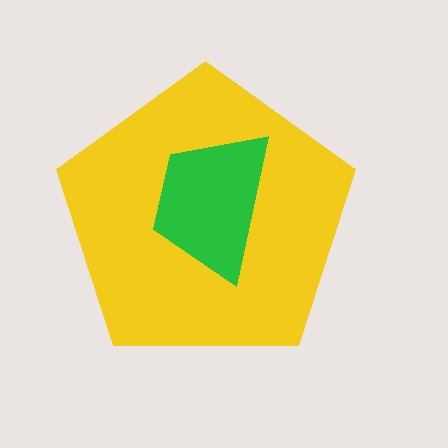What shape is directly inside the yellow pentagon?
The green trapezoid.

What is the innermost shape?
The green trapezoid.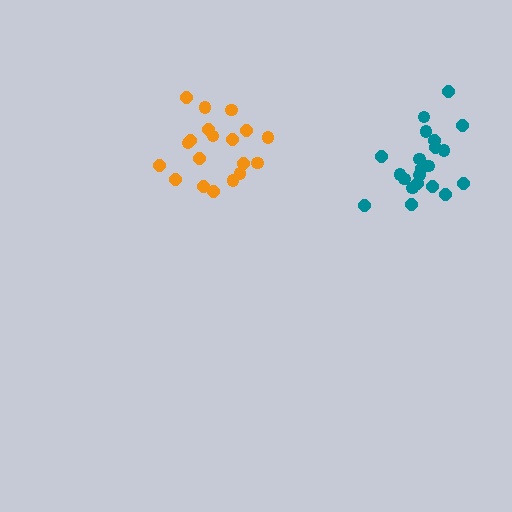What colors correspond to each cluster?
The clusters are colored: teal, orange.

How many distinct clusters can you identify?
There are 2 distinct clusters.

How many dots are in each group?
Group 1: 21 dots, Group 2: 19 dots (40 total).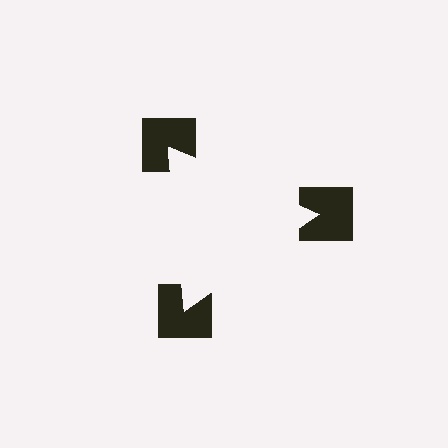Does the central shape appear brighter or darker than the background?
It typically appears slightly brighter than the background, even though no actual brightness change is drawn.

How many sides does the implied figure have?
3 sides.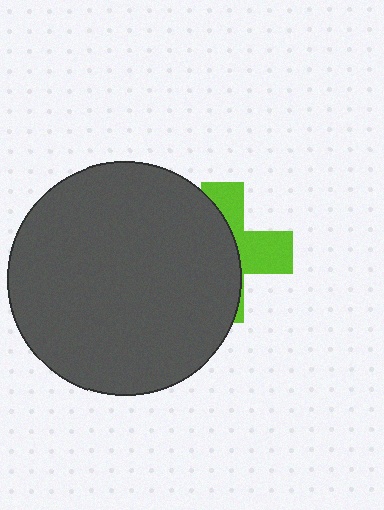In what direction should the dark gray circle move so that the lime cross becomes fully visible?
The dark gray circle should move left. That is the shortest direction to clear the overlap and leave the lime cross fully visible.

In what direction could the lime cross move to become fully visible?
The lime cross could move right. That would shift it out from behind the dark gray circle entirely.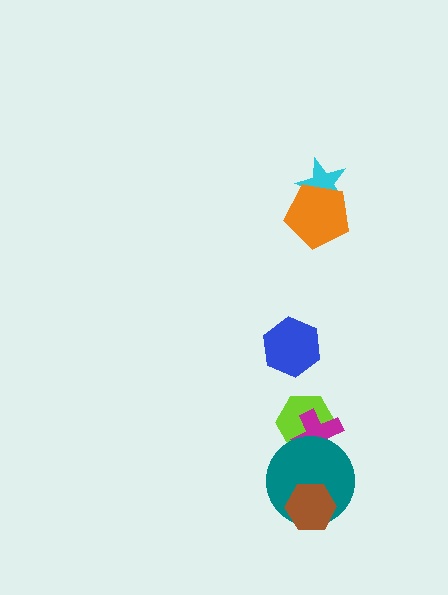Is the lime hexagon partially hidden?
Yes, it is partially covered by another shape.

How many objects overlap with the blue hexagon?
0 objects overlap with the blue hexagon.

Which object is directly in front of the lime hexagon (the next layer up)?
The magenta cross is directly in front of the lime hexagon.